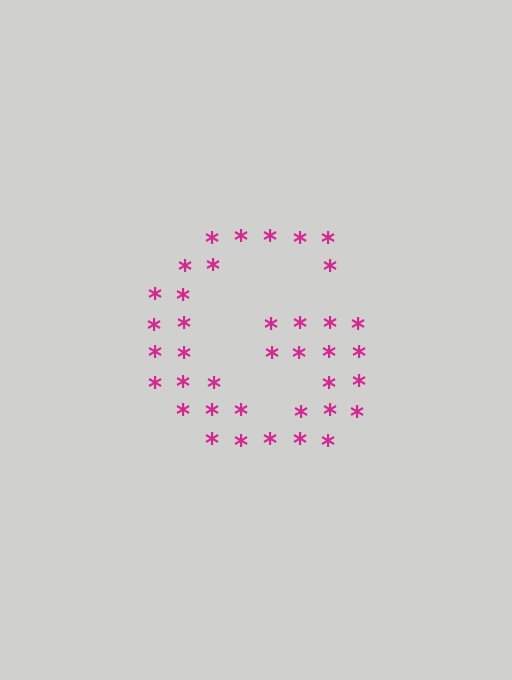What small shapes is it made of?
It is made of small asterisks.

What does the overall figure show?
The overall figure shows the letter G.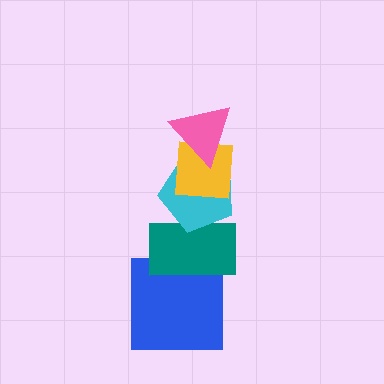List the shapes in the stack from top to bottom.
From top to bottom: the pink triangle, the yellow square, the cyan pentagon, the teal rectangle, the blue square.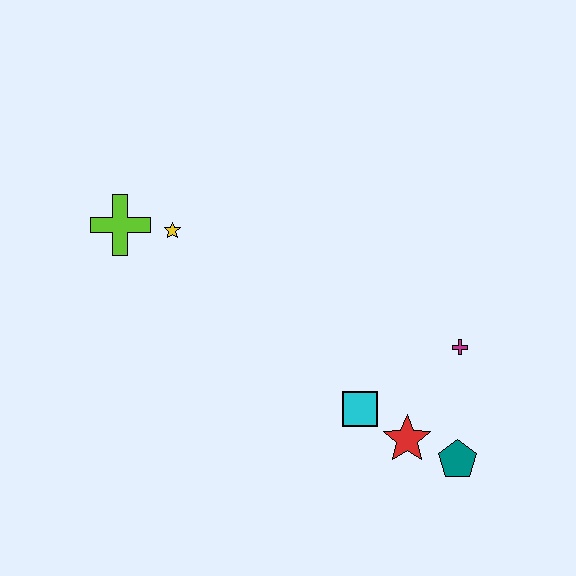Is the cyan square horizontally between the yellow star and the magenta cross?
Yes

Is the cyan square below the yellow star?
Yes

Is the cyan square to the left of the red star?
Yes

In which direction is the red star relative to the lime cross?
The red star is to the right of the lime cross.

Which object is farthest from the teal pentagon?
The lime cross is farthest from the teal pentagon.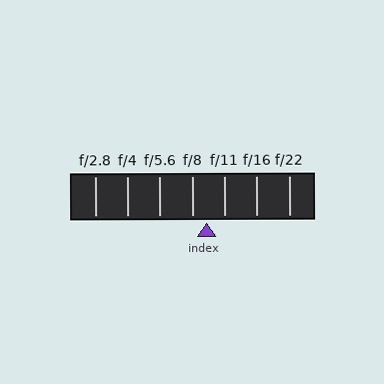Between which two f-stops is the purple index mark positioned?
The index mark is between f/8 and f/11.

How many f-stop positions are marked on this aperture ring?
There are 7 f-stop positions marked.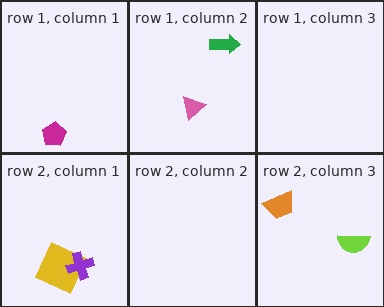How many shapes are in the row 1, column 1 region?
1.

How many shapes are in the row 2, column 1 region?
2.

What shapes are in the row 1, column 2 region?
The pink triangle, the green arrow.